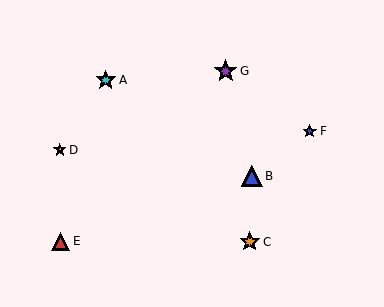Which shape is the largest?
The purple star (labeled G) is the largest.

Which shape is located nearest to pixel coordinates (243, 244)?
The orange star (labeled C) at (250, 242) is nearest to that location.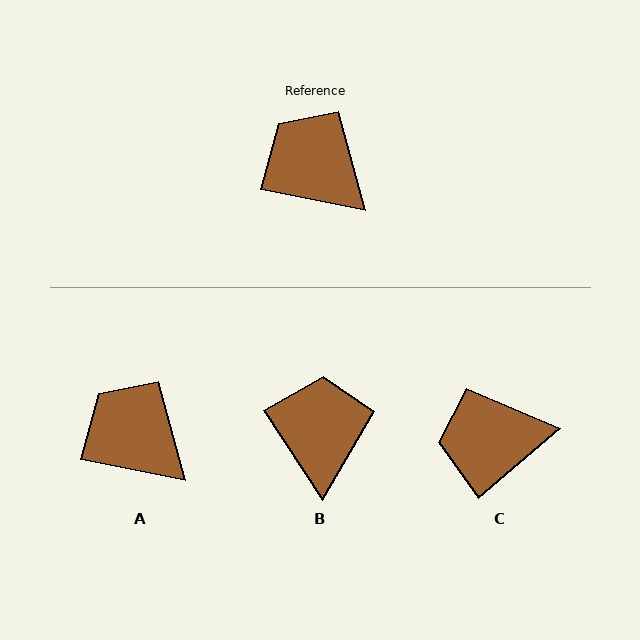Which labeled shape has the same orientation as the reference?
A.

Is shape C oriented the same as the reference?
No, it is off by about 52 degrees.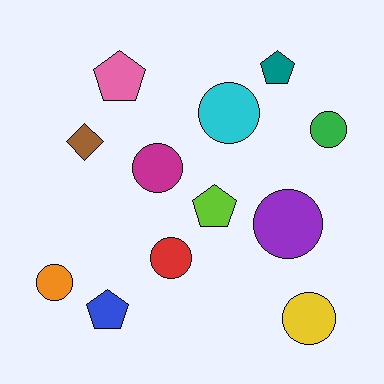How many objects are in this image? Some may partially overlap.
There are 12 objects.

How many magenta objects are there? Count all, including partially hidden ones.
There is 1 magenta object.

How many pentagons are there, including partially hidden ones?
There are 4 pentagons.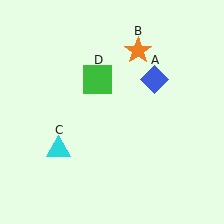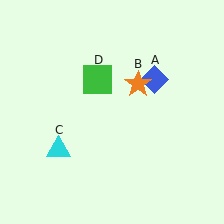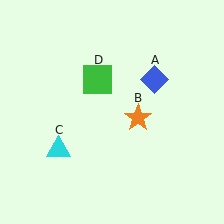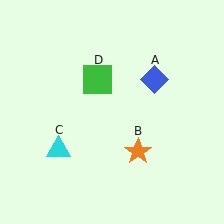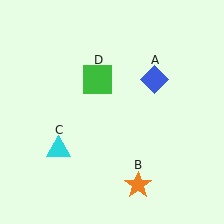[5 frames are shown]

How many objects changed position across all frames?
1 object changed position: orange star (object B).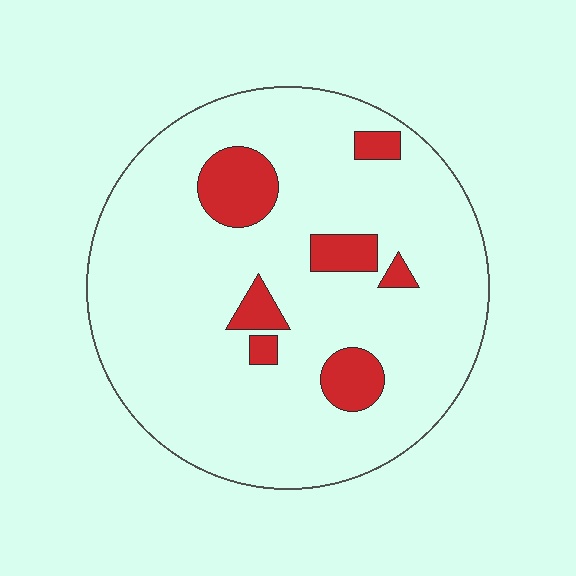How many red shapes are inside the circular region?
7.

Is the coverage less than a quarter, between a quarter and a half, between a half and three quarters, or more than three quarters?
Less than a quarter.